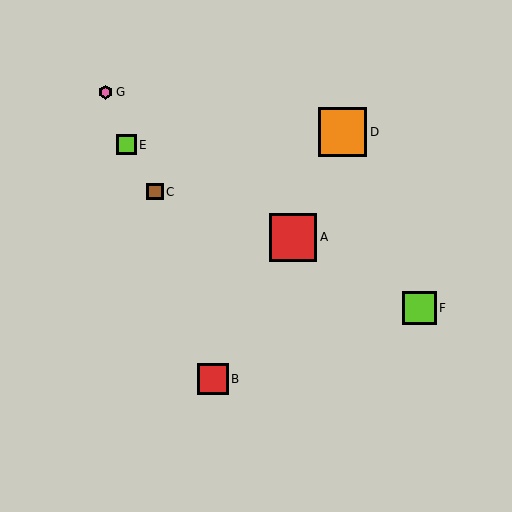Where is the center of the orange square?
The center of the orange square is at (343, 132).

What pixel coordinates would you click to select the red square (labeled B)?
Click at (213, 379) to select the red square B.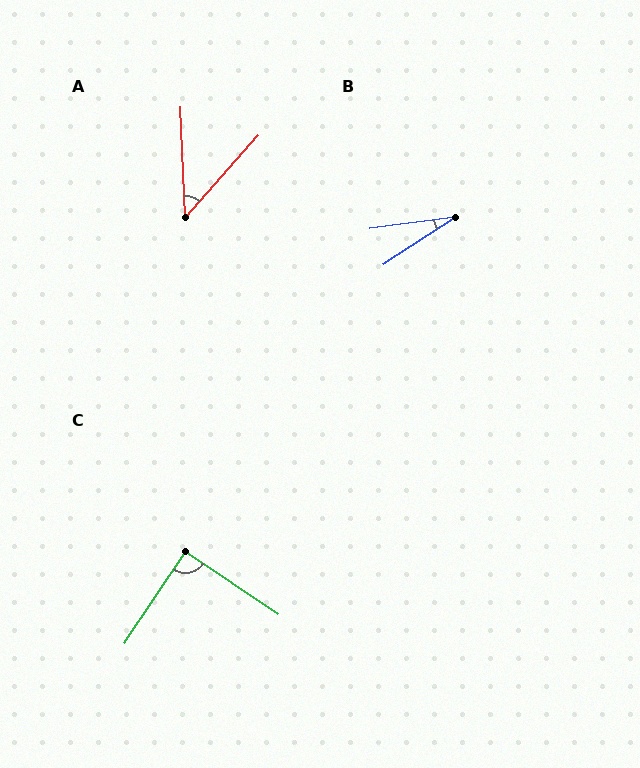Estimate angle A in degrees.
Approximately 44 degrees.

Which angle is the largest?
C, at approximately 90 degrees.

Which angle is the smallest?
B, at approximately 26 degrees.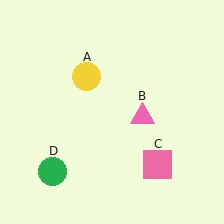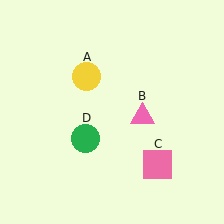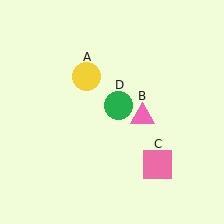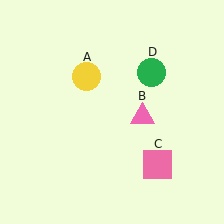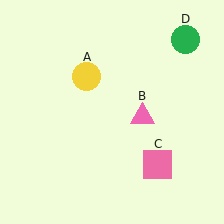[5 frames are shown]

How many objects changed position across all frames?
1 object changed position: green circle (object D).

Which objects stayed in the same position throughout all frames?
Yellow circle (object A) and pink triangle (object B) and pink square (object C) remained stationary.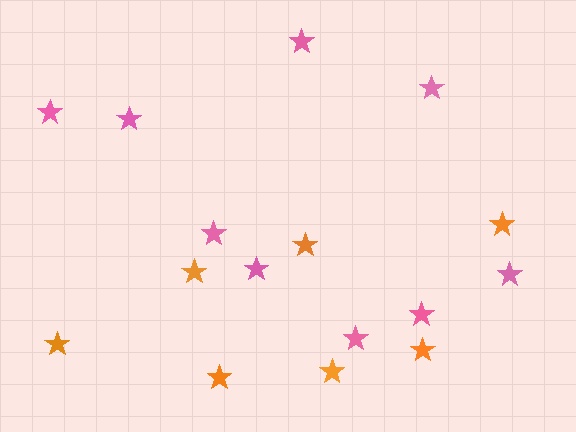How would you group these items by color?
There are 2 groups: one group of pink stars (9) and one group of orange stars (7).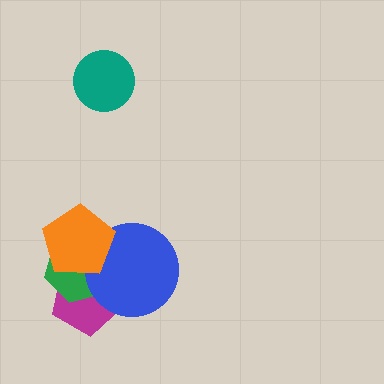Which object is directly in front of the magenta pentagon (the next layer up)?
The green hexagon is directly in front of the magenta pentagon.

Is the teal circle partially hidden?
No, no other shape covers it.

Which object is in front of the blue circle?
The orange pentagon is in front of the blue circle.